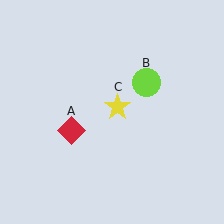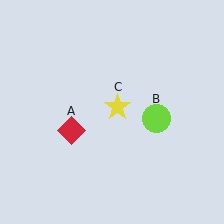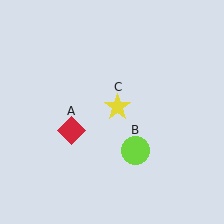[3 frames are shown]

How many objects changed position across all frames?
1 object changed position: lime circle (object B).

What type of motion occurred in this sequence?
The lime circle (object B) rotated clockwise around the center of the scene.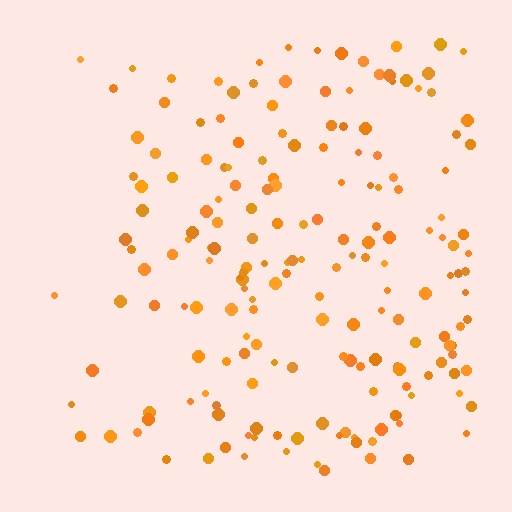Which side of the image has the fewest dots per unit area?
The left.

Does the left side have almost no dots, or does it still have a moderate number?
Still a moderate number, just noticeably fewer than the right.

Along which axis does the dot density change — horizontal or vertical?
Horizontal.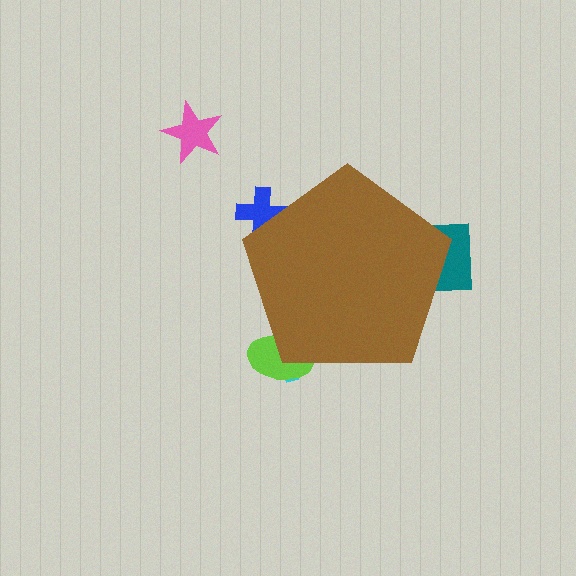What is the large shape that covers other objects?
A brown pentagon.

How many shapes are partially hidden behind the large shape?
4 shapes are partially hidden.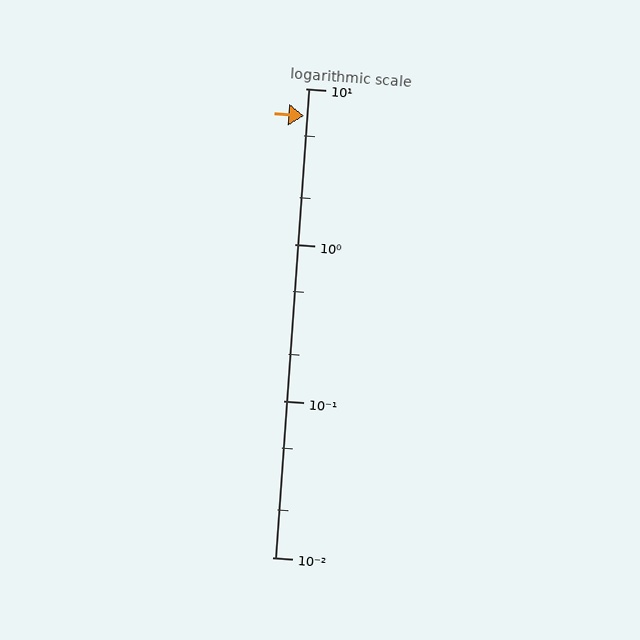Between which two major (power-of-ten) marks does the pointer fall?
The pointer is between 1 and 10.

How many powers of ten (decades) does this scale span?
The scale spans 3 decades, from 0.01 to 10.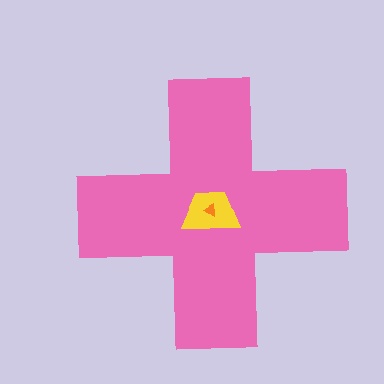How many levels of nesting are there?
3.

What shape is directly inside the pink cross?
The yellow trapezoid.